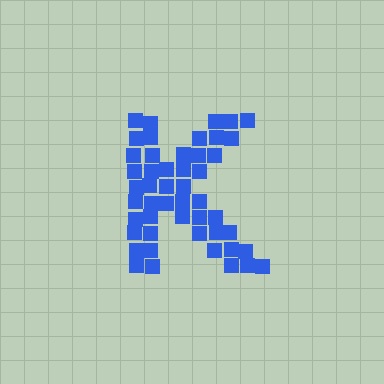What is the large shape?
The large shape is the letter K.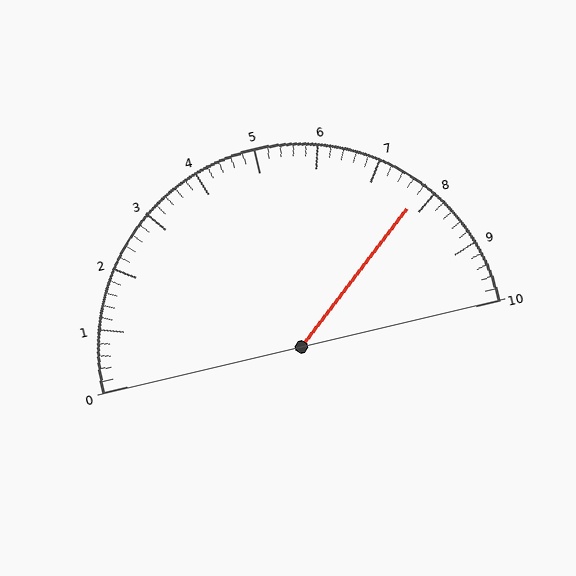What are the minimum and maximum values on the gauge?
The gauge ranges from 0 to 10.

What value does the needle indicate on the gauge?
The needle indicates approximately 7.8.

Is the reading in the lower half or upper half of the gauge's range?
The reading is in the upper half of the range (0 to 10).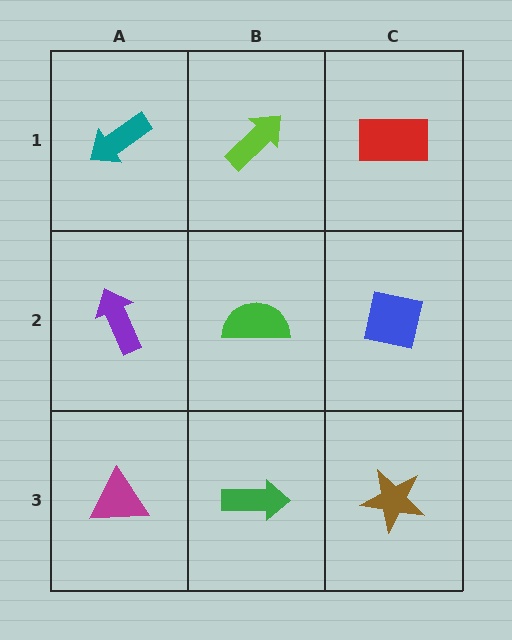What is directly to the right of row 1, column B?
A red rectangle.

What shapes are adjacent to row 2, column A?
A teal arrow (row 1, column A), a magenta triangle (row 3, column A), a green semicircle (row 2, column B).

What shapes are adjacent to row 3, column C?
A blue square (row 2, column C), a green arrow (row 3, column B).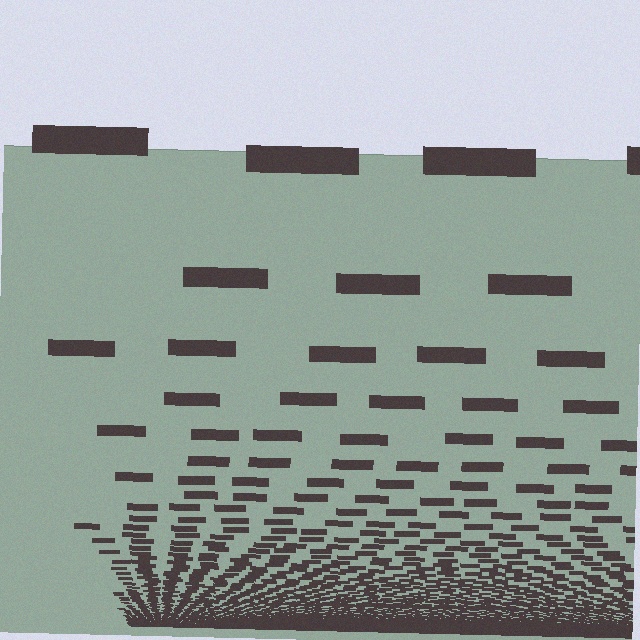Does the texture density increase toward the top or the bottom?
Density increases toward the bottom.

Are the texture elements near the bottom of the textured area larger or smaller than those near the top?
Smaller. The gradient is inverted — elements near the bottom are smaller and denser.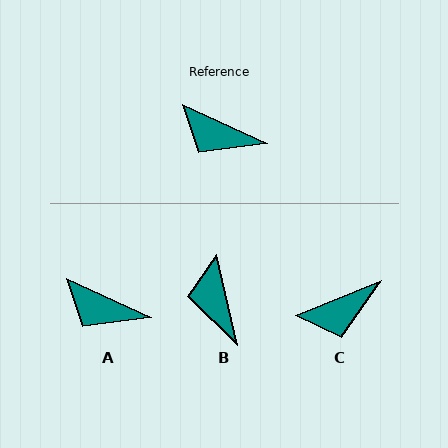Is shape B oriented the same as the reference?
No, it is off by about 52 degrees.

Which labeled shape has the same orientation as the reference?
A.